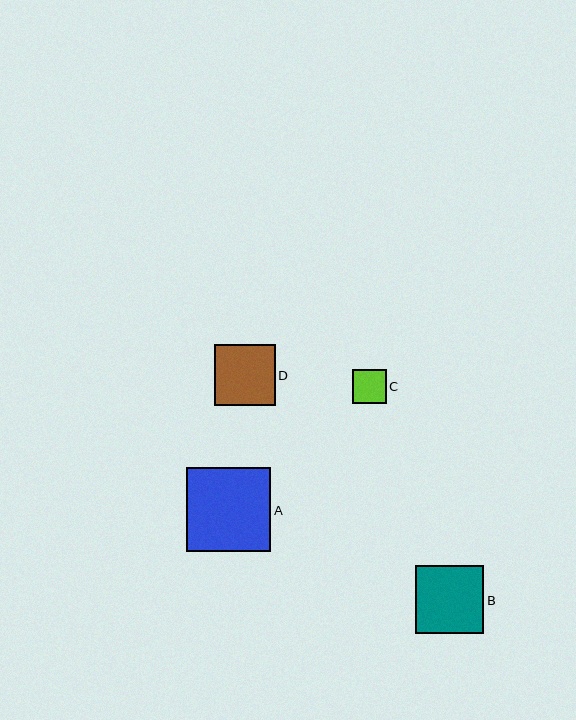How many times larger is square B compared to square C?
Square B is approximately 2.0 times the size of square C.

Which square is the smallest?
Square C is the smallest with a size of approximately 34 pixels.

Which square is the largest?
Square A is the largest with a size of approximately 84 pixels.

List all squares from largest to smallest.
From largest to smallest: A, B, D, C.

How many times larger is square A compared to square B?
Square A is approximately 1.2 times the size of square B.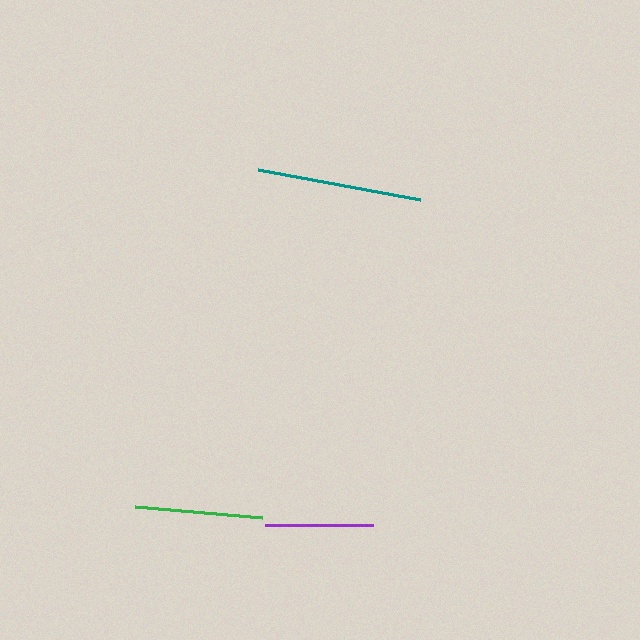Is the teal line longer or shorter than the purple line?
The teal line is longer than the purple line.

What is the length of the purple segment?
The purple segment is approximately 109 pixels long.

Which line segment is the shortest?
The purple line is the shortest at approximately 109 pixels.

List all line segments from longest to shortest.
From longest to shortest: teal, green, purple.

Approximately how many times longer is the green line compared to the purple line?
The green line is approximately 1.2 times the length of the purple line.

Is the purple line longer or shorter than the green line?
The green line is longer than the purple line.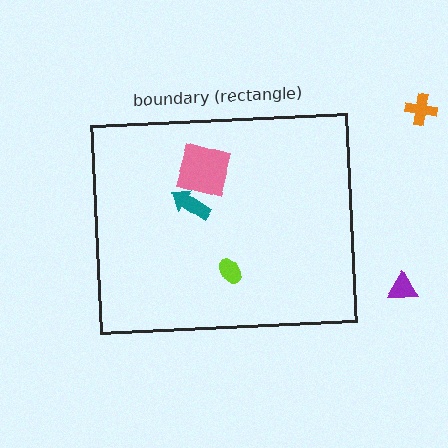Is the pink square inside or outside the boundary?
Inside.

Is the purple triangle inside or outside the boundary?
Outside.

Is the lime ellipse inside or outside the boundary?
Inside.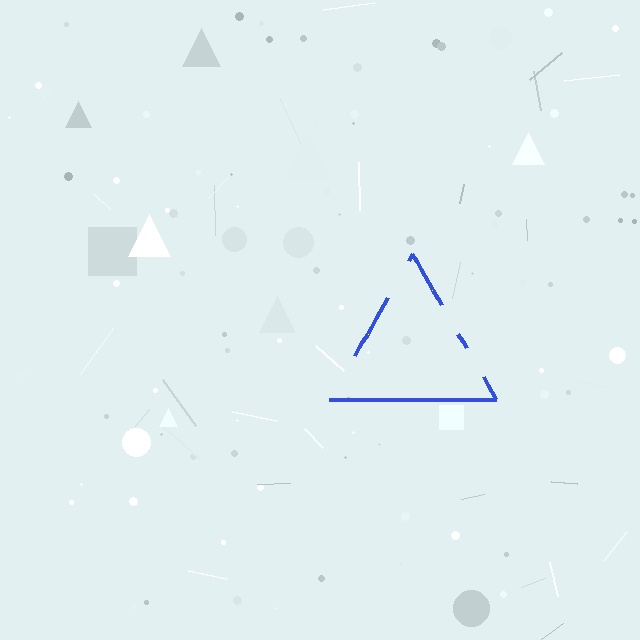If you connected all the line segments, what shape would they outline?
They would outline a triangle.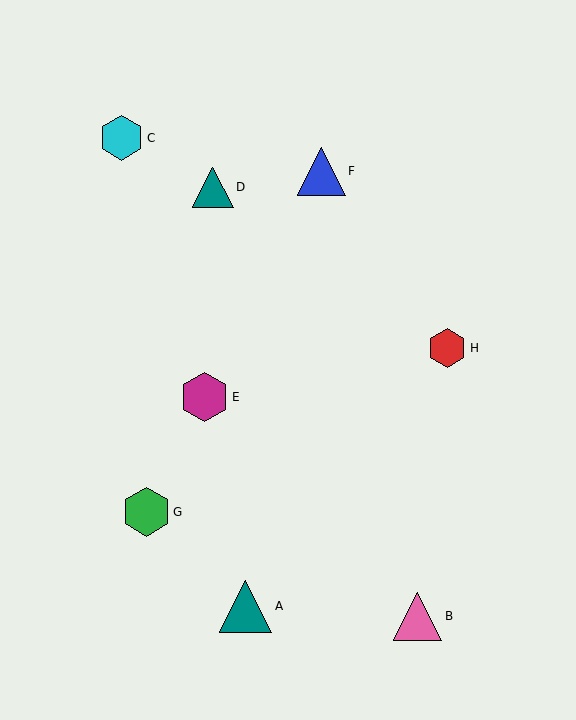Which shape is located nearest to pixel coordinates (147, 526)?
The green hexagon (labeled G) at (146, 512) is nearest to that location.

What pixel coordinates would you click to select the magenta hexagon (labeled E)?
Click at (205, 397) to select the magenta hexagon E.